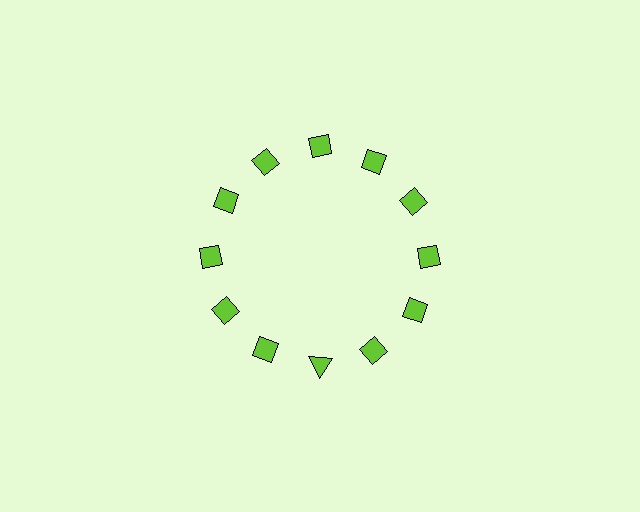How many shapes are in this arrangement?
There are 12 shapes arranged in a ring pattern.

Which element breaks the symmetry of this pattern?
The lime triangle at roughly the 6 o'clock position breaks the symmetry. All other shapes are lime diamonds.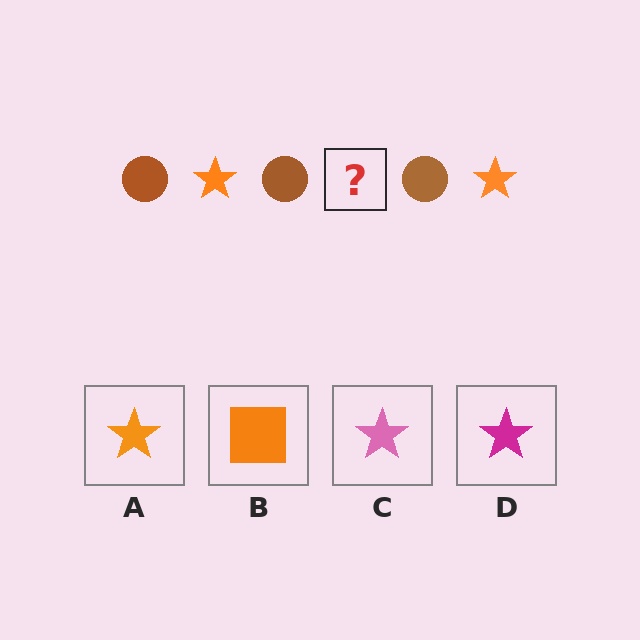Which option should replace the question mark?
Option A.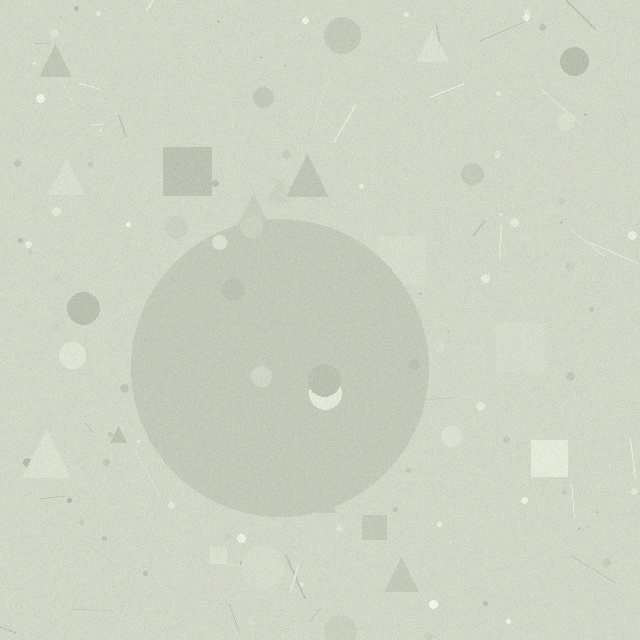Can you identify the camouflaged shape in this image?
The camouflaged shape is a circle.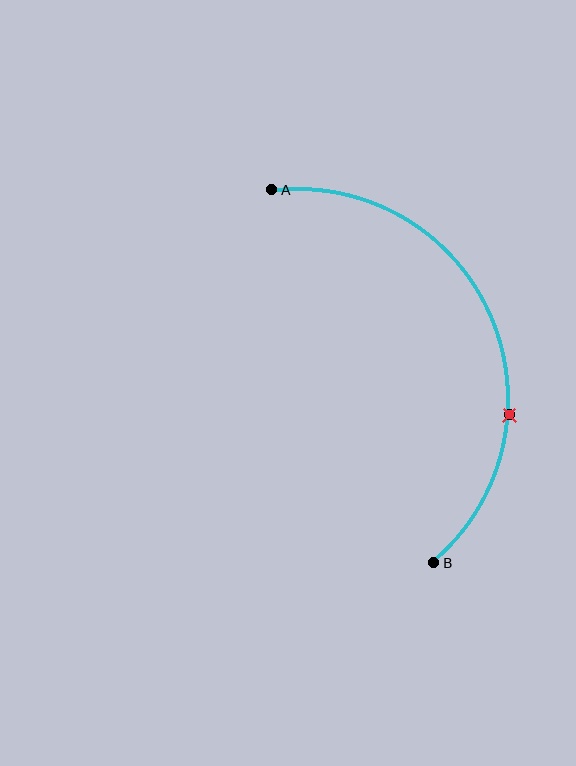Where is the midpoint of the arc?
The arc midpoint is the point on the curve farthest from the straight line joining A and B. It sits to the right of that line.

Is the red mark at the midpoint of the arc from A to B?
No. The red mark lies on the arc but is closer to endpoint B. The arc midpoint would be at the point on the curve equidistant along the arc from both A and B.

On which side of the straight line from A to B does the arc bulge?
The arc bulges to the right of the straight line connecting A and B.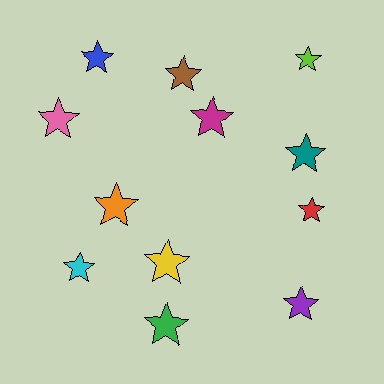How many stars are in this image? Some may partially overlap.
There are 12 stars.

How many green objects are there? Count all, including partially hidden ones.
There is 1 green object.